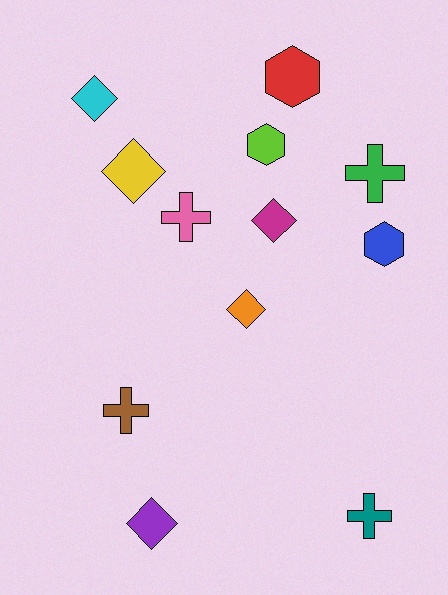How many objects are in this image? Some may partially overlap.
There are 12 objects.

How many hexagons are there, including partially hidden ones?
There are 3 hexagons.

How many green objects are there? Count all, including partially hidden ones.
There is 1 green object.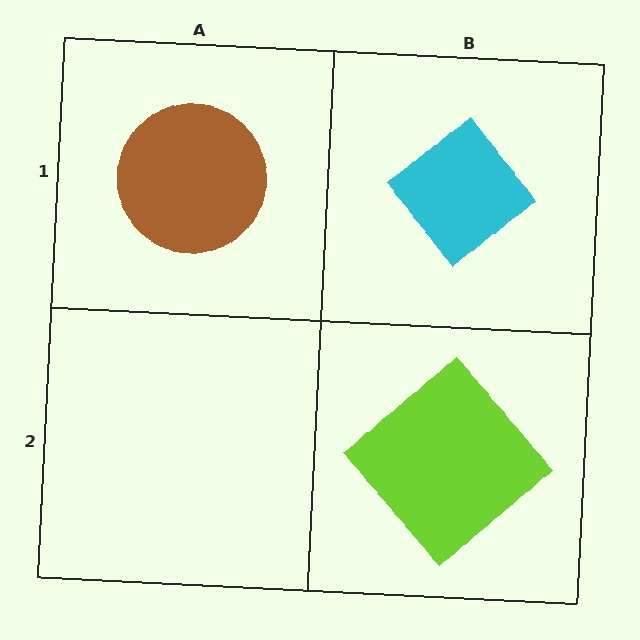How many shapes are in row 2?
1 shape.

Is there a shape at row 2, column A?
No, that cell is empty.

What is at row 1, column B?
A cyan diamond.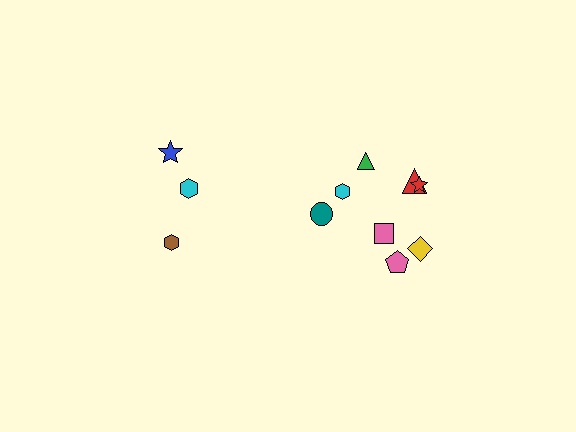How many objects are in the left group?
There are 3 objects.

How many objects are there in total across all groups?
There are 11 objects.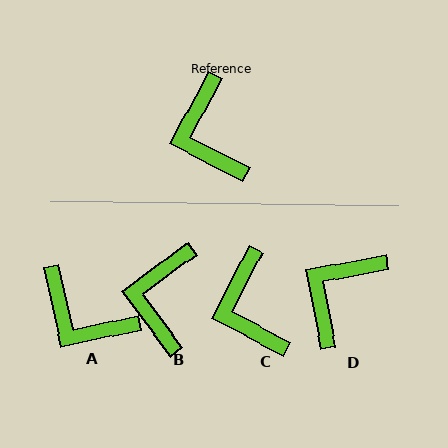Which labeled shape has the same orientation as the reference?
C.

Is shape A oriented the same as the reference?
No, it is off by about 40 degrees.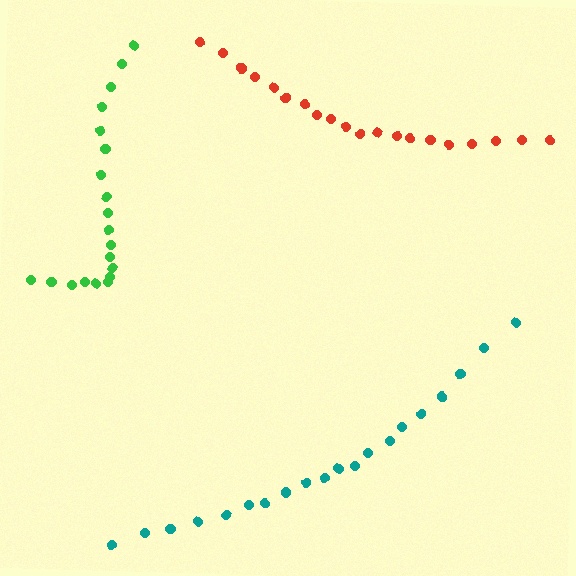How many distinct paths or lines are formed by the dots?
There are 3 distinct paths.